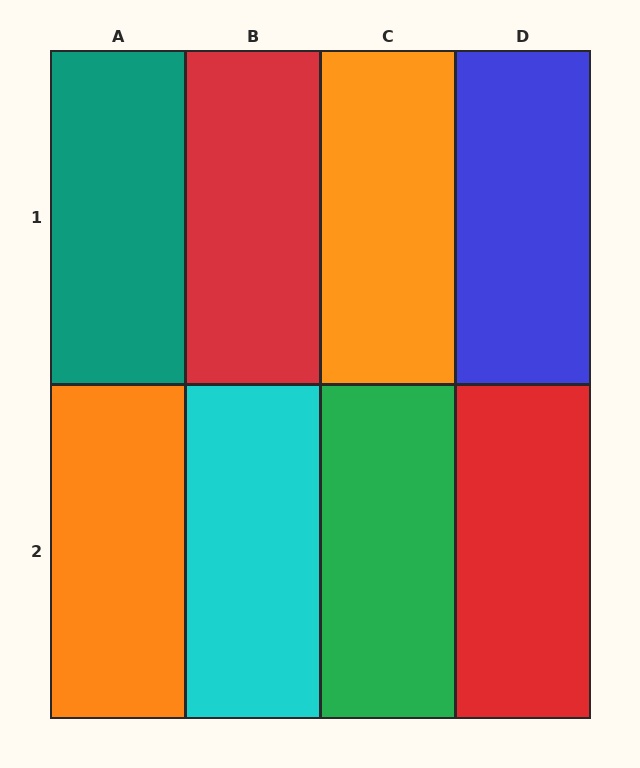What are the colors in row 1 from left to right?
Teal, red, orange, blue.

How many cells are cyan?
1 cell is cyan.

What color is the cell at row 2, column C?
Green.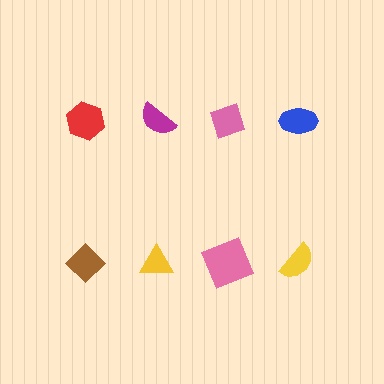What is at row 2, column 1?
A brown diamond.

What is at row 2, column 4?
A yellow semicircle.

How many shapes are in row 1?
4 shapes.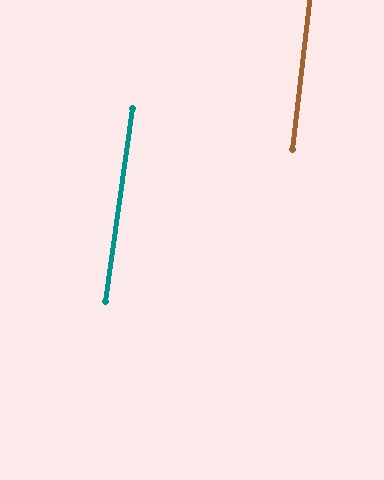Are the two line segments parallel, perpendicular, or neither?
Parallel — their directions differ by only 1.4°.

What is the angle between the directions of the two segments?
Approximately 1 degree.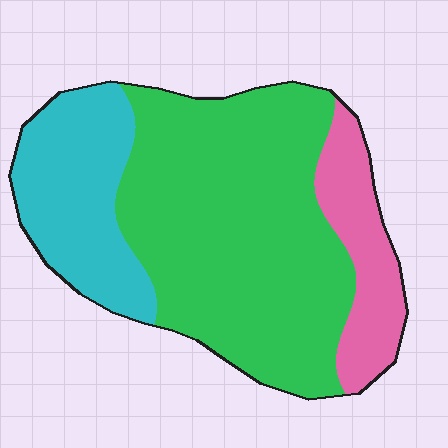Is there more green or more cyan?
Green.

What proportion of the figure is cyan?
Cyan takes up about one quarter (1/4) of the figure.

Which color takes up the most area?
Green, at roughly 60%.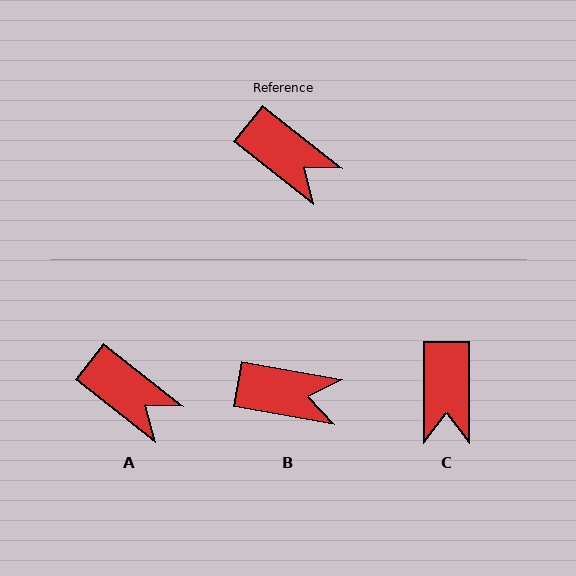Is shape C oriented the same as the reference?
No, it is off by about 52 degrees.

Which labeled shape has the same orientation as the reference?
A.